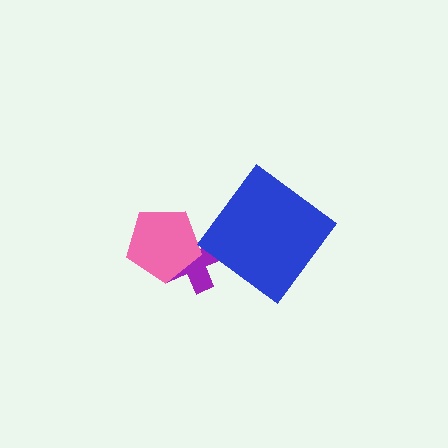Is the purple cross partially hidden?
Yes, it is partially covered by another shape.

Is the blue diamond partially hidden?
No, no other shape covers it.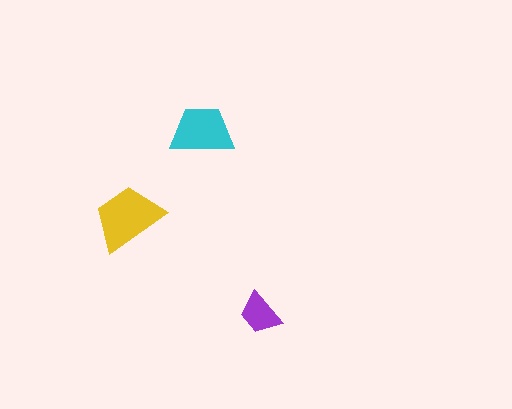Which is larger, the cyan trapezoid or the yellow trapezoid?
The yellow one.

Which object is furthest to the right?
The purple trapezoid is rightmost.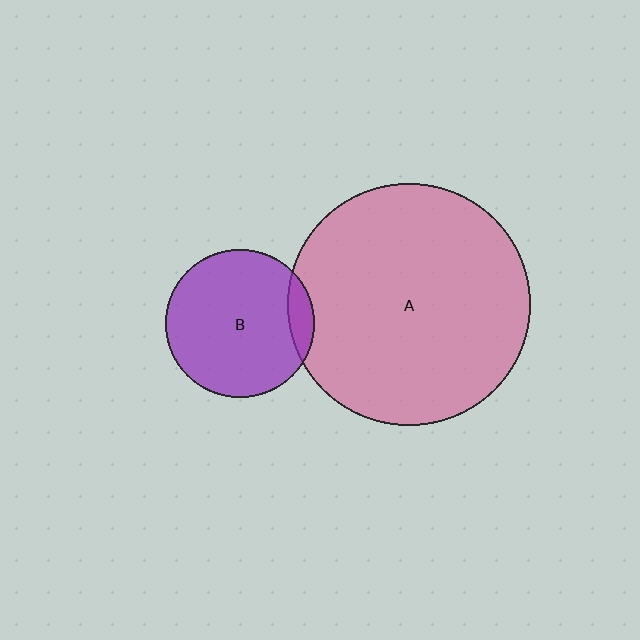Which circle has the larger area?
Circle A (pink).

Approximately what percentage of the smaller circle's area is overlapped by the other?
Approximately 10%.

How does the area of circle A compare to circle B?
Approximately 2.7 times.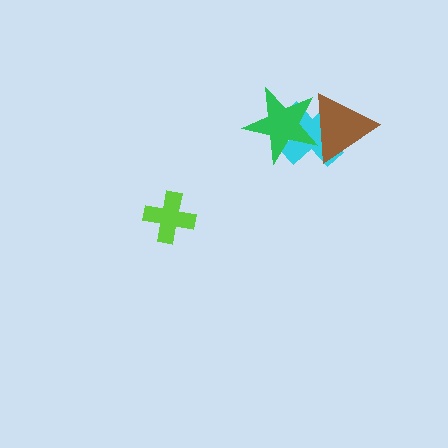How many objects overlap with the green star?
2 objects overlap with the green star.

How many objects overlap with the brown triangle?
2 objects overlap with the brown triangle.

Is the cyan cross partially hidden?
Yes, it is partially covered by another shape.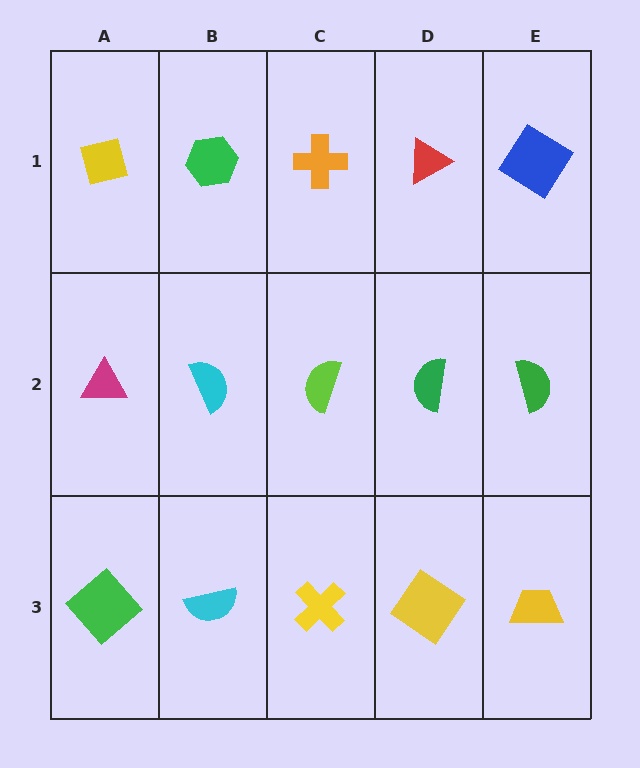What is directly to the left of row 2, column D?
A lime semicircle.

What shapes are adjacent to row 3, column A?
A magenta triangle (row 2, column A), a cyan semicircle (row 3, column B).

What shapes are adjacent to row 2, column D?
A red triangle (row 1, column D), a yellow diamond (row 3, column D), a lime semicircle (row 2, column C), a green semicircle (row 2, column E).